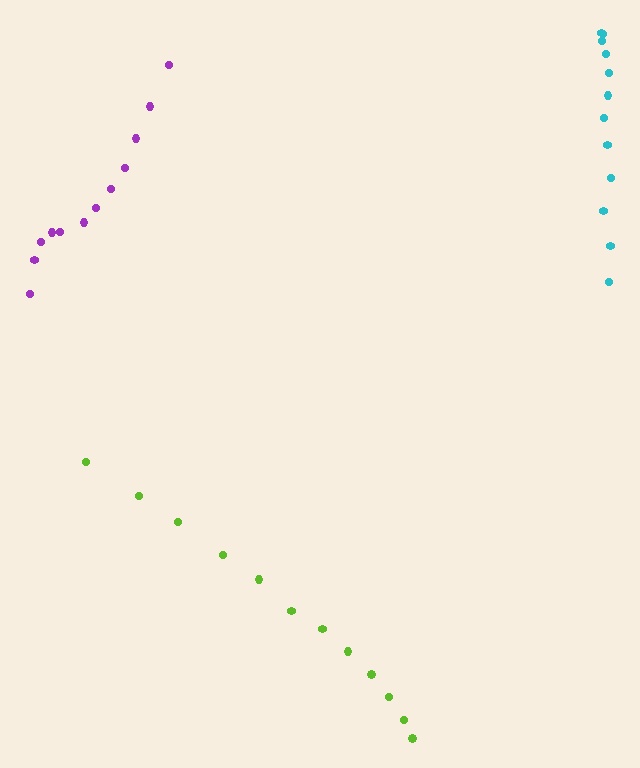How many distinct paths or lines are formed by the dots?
There are 3 distinct paths.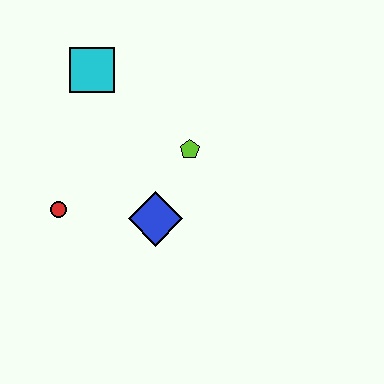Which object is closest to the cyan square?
The lime pentagon is closest to the cyan square.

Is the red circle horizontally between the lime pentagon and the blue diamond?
No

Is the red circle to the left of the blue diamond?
Yes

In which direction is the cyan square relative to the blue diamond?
The cyan square is above the blue diamond.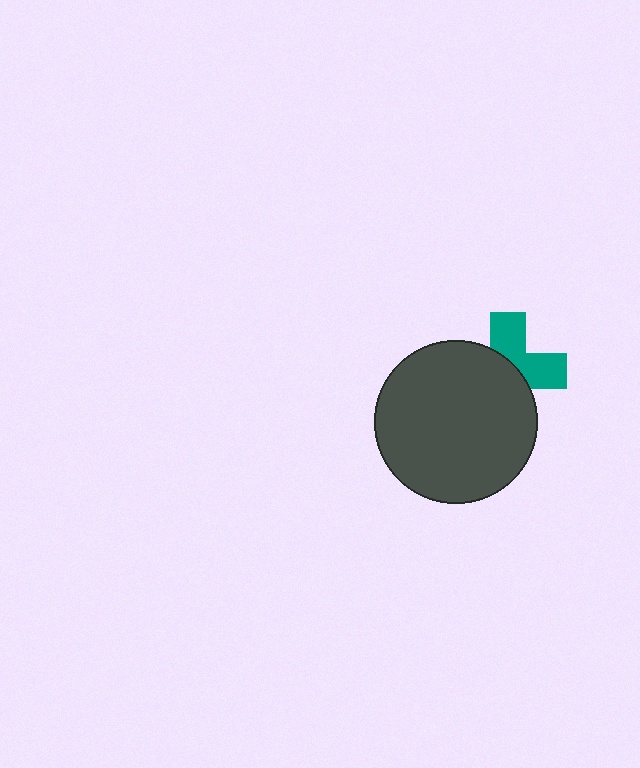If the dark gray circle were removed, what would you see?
You would see the complete teal cross.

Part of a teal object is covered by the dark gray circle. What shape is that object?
It is a cross.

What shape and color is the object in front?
The object in front is a dark gray circle.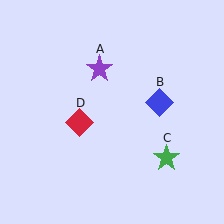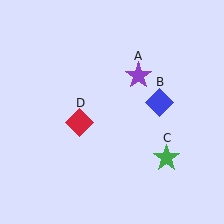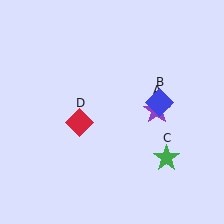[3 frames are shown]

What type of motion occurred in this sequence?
The purple star (object A) rotated clockwise around the center of the scene.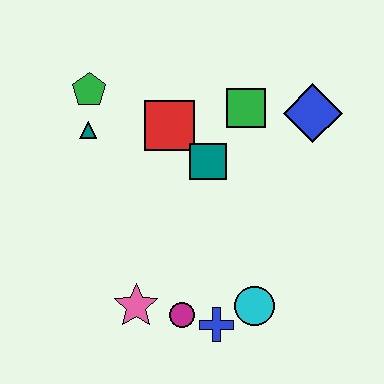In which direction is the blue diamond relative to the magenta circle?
The blue diamond is above the magenta circle.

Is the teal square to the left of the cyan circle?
Yes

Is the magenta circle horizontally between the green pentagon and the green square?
Yes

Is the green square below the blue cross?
No